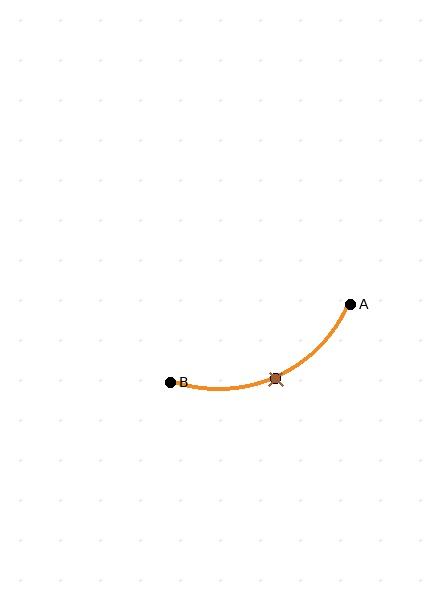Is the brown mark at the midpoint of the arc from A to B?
Yes. The brown mark lies on the arc at equal arc-length from both A and B — it is the arc midpoint.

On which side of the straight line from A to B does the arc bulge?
The arc bulges below the straight line connecting A and B.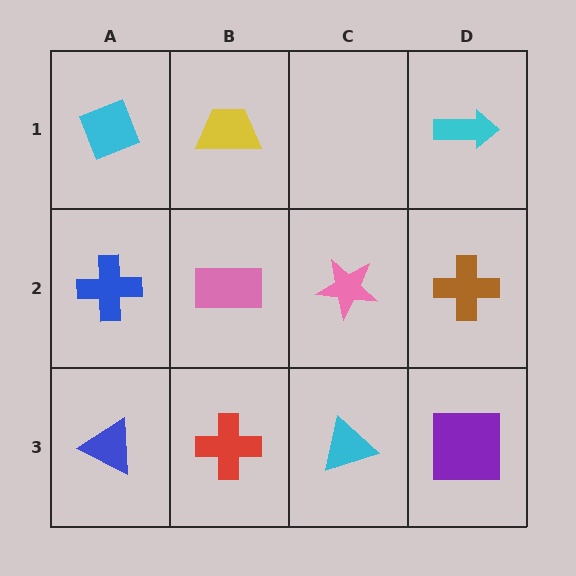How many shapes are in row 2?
4 shapes.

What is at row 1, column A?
A cyan diamond.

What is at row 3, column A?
A blue triangle.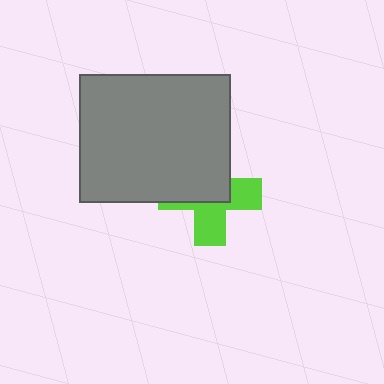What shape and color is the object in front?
The object in front is a gray rectangle.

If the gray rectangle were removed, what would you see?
You would see the complete lime cross.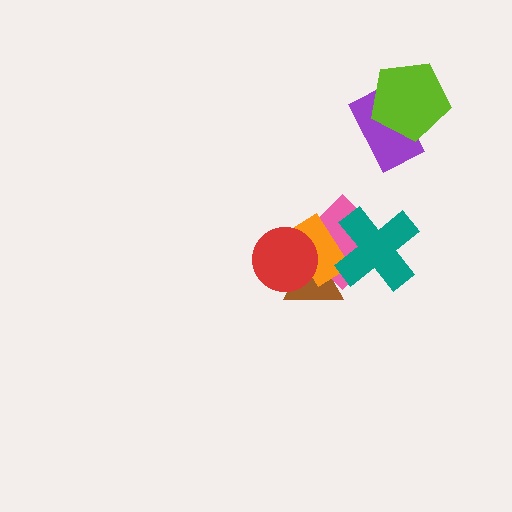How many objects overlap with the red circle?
3 objects overlap with the red circle.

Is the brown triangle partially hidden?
Yes, it is partially covered by another shape.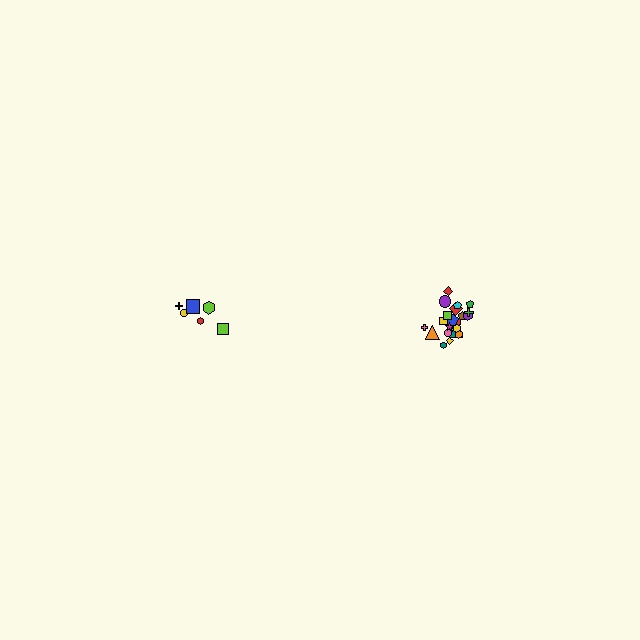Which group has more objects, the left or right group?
The right group.